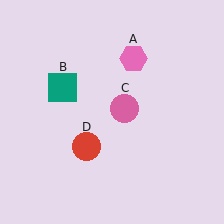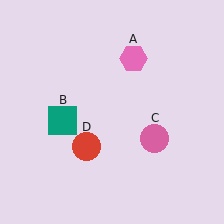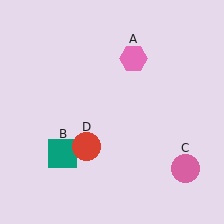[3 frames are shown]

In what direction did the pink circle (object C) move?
The pink circle (object C) moved down and to the right.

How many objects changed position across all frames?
2 objects changed position: teal square (object B), pink circle (object C).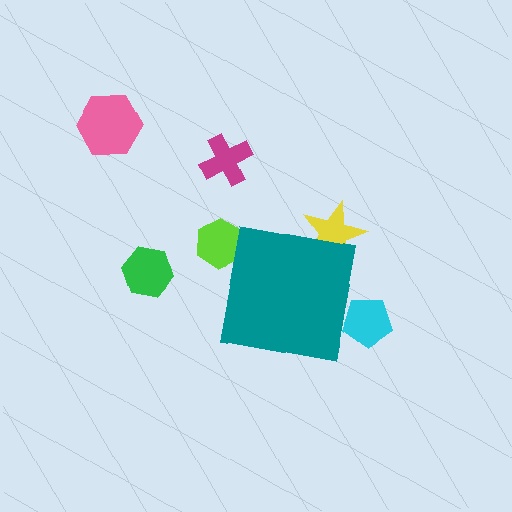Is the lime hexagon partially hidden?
Yes, the lime hexagon is partially hidden behind the teal square.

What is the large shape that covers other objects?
A teal square.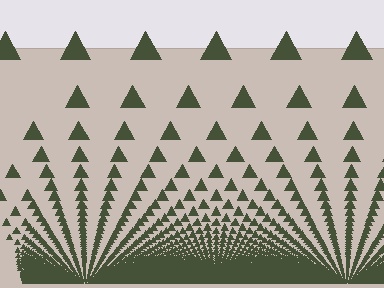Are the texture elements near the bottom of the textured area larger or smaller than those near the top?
Smaller. The gradient is inverted — elements near the bottom are smaller and denser.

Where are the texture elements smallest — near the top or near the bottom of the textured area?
Near the bottom.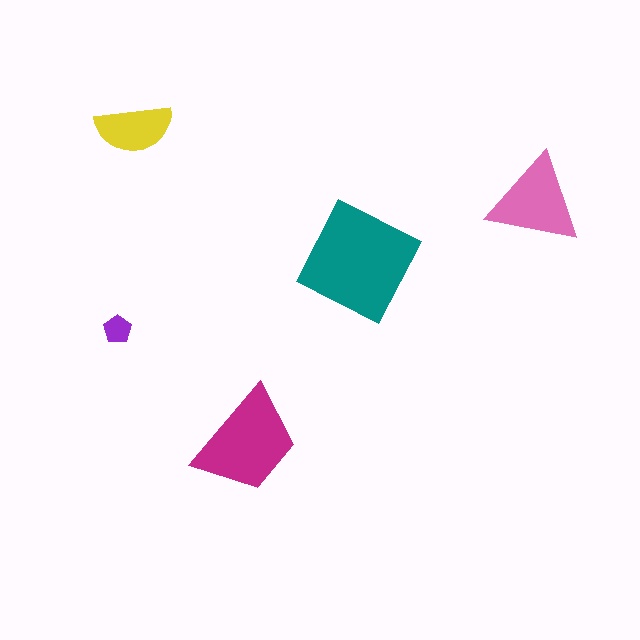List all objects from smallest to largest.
The purple pentagon, the yellow semicircle, the pink triangle, the magenta trapezoid, the teal square.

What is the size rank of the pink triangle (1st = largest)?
3rd.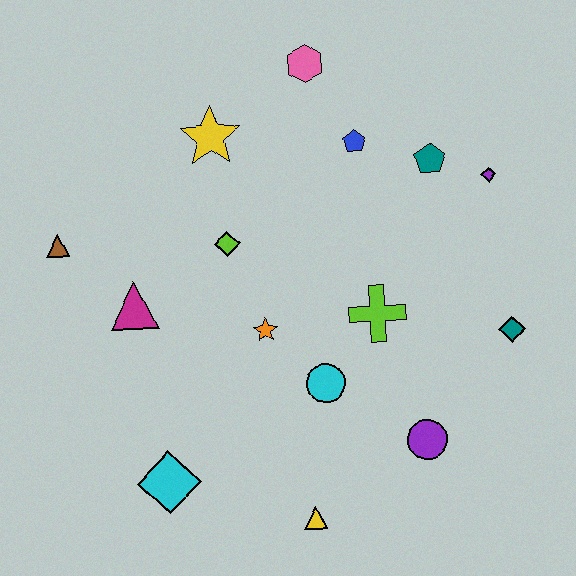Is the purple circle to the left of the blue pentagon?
No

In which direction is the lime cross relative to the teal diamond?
The lime cross is to the left of the teal diamond.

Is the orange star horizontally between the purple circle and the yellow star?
Yes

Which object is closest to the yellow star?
The lime diamond is closest to the yellow star.